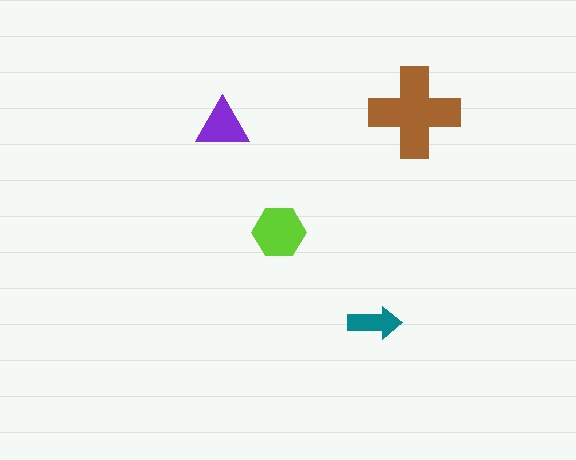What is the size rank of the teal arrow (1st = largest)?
4th.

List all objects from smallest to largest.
The teal arrow, the purple triangle, the lime hexagon, the brown cross.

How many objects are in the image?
There are 4 objects in the image.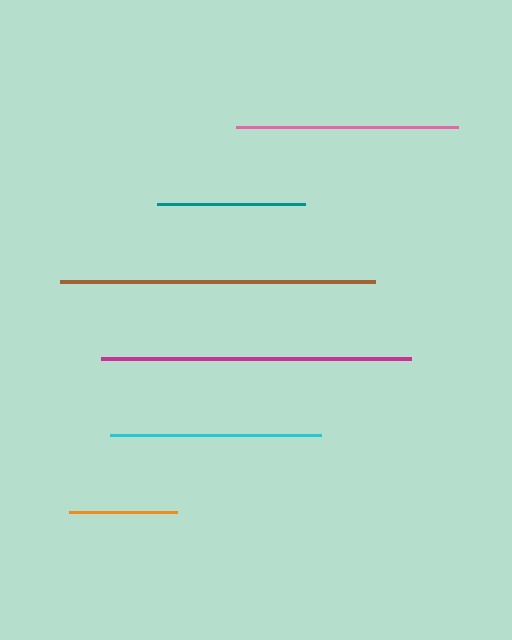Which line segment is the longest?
The brown line is the longest at approximately 315 pixels.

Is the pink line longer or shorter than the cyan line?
The pink line is longer than the cyan line.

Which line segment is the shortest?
The orange line is the shortest at approximately 108 pixels.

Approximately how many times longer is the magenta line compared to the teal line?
The magenta line is approximately 2.1 times the length of the teal line.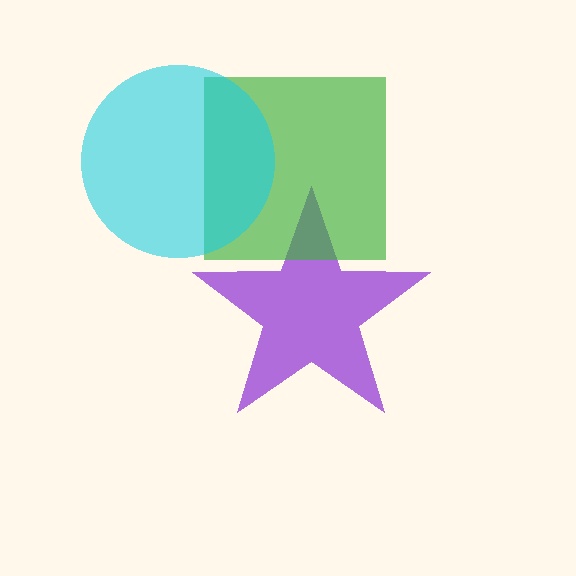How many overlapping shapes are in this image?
There are 3 overlapping shapes in the image.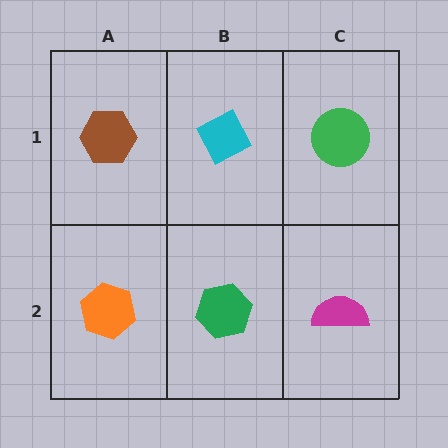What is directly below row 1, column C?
A magenta semicircle.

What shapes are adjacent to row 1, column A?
An orange hexagon (row 2, column A), a cyan diamond (row 1, column B).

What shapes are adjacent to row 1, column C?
A magenta semicircle (row 2, column C), a cyan diamond (row 1, column B).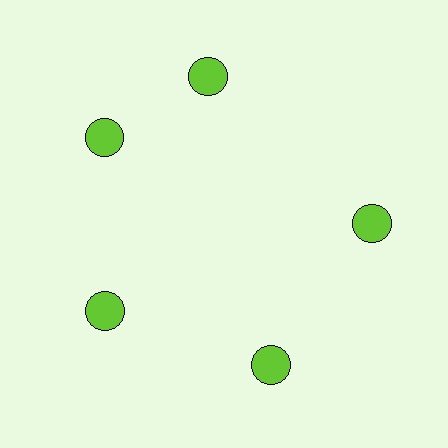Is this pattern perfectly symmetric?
No. The 5 lime circles are arranged in a ring, but one element near the 1 o'clock position is rotated out of alignment along the ring, breaking the 5-fold rotational symmetry.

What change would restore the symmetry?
The symmetry would be restored by rotating it back into even spacing with its neighbors so that all 5 circles sit at equal angles and equal distance from the center.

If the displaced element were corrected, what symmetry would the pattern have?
It would have 5-fold rotational symmetry — the pattern would map onto itself every 72 degrees.